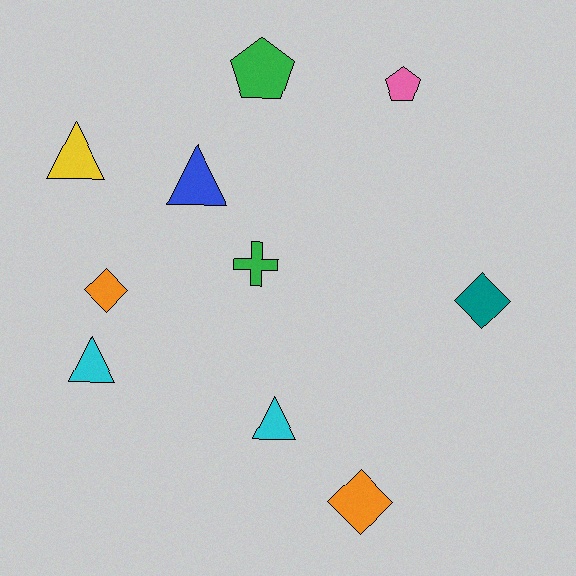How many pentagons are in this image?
There are 2 pentagons.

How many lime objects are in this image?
There are no lime objects.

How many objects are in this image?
There are 10 objects.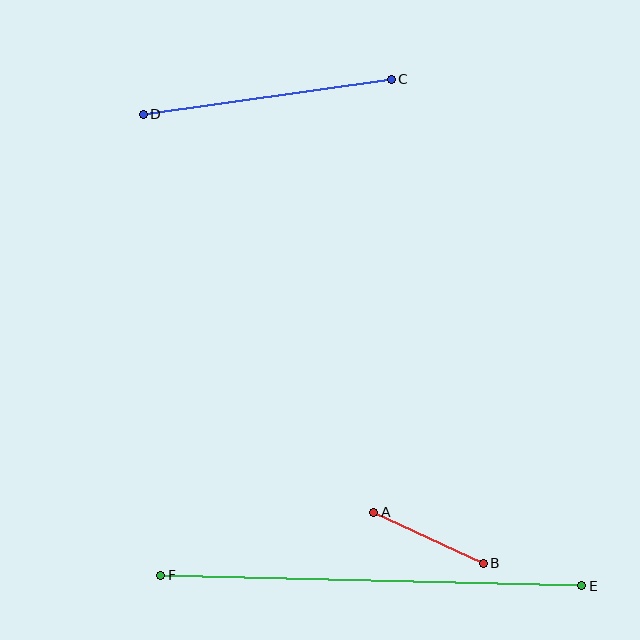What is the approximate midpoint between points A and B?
The midpoint is at approximately (429, 538) pixels.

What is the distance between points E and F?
The distance is approximately 421 pixels.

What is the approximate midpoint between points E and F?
The midpoint is at approximately (371, 580) pixels.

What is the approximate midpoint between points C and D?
The midpoint is at approximately (267, 97) pixels.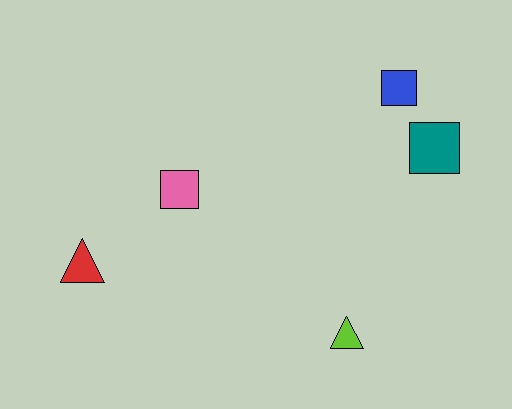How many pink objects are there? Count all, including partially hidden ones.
There is 1 pink object.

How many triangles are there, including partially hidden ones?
There are 2 triangles.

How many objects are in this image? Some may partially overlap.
There are 5 objects.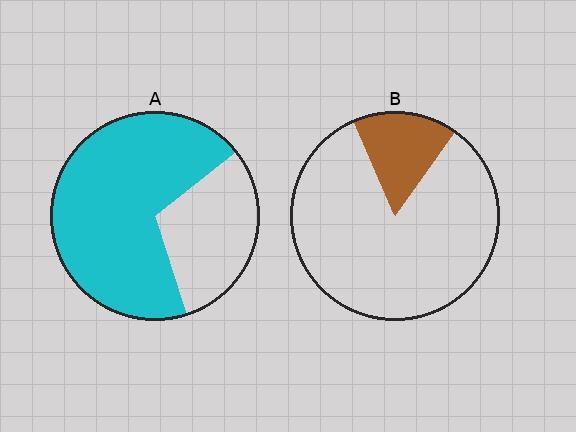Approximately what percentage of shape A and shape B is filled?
A is approximately 70% and B is approximately 15%.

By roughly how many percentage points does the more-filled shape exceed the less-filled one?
By roughly 55 percentage points (A over B).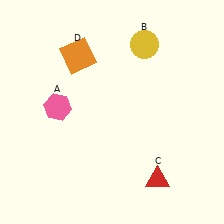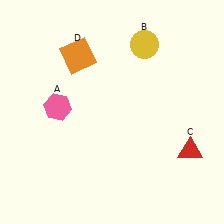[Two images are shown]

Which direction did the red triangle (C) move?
The red triangle (C) moved right.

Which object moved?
The red triangle (C) moved right.